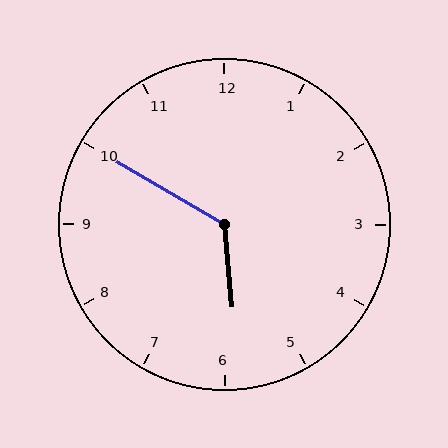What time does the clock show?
5:50.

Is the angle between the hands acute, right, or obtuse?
It is obtuse.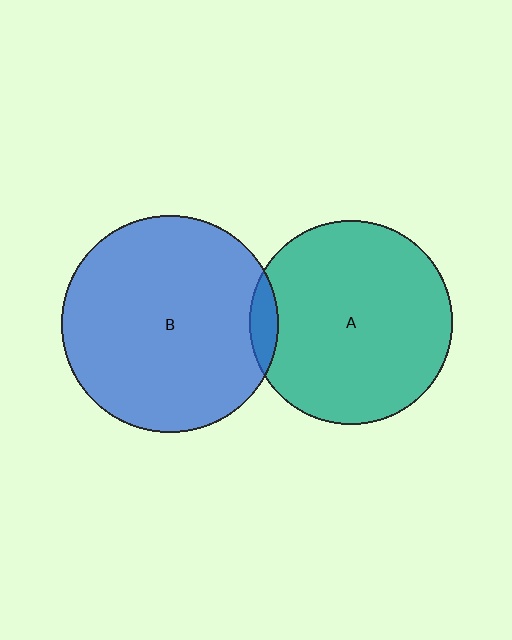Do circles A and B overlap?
Yes.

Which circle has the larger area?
Circle B (blue).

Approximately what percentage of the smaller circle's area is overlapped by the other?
Approximately 5%.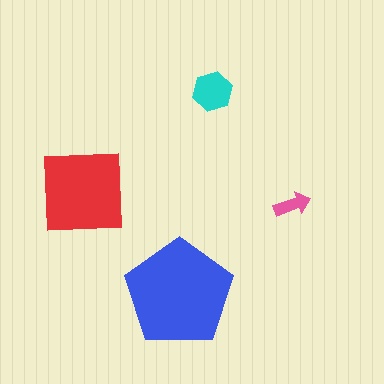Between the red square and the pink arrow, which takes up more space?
The red square.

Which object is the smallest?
The pink arrow.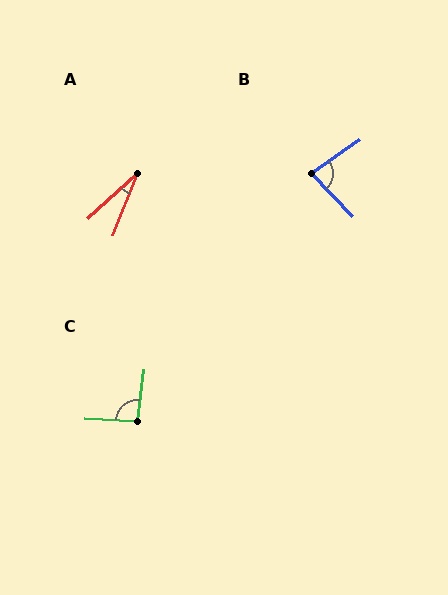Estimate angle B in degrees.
Approximately 81 degrees.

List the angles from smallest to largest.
A (26°), B (81°), C (93°).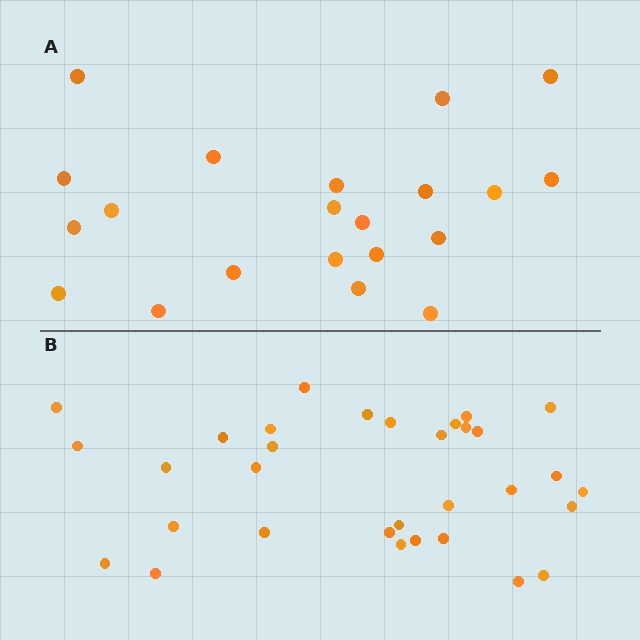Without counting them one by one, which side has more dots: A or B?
Region B (the bottom region) has more dots.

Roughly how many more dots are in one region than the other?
Region B has roughly 12 or so more dots than region A.